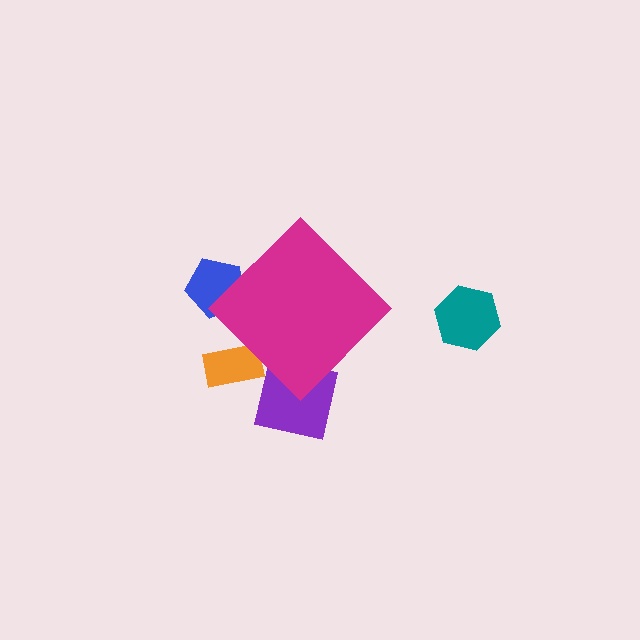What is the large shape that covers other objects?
A magenta diamond.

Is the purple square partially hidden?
Yes, the purple square is partially hidden behind the magenta diamond.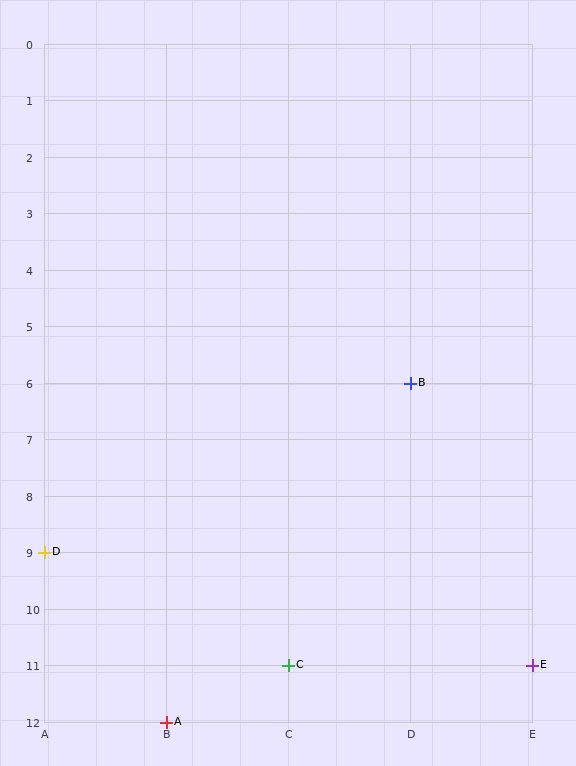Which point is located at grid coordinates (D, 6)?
Point B is at (D, 6).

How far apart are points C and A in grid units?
Points C and A are 1 column and 1 row apart (about 1.4 grid units diagonally).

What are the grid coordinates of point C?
Point C is at grid coordinates (C, 11).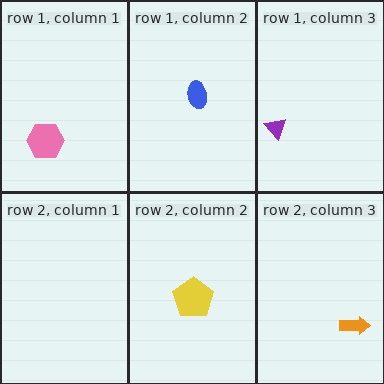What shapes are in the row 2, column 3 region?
The orange arrow.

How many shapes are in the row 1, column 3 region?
1.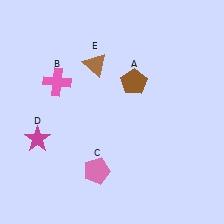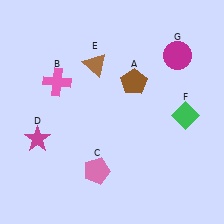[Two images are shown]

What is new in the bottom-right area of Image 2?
A green diamond (F) was added in the bottom-right area of Image 2.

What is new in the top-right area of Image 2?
A magenta circle (G) was added in the top-right area of Image 2.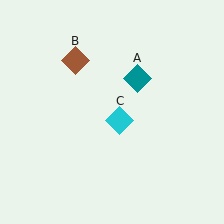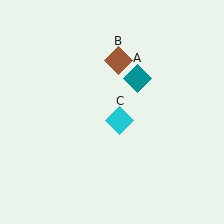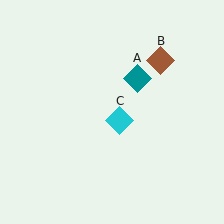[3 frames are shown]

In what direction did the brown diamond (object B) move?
The brown diamond (object B) moved right.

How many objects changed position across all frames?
1 object changed position: brown diamond (object B).